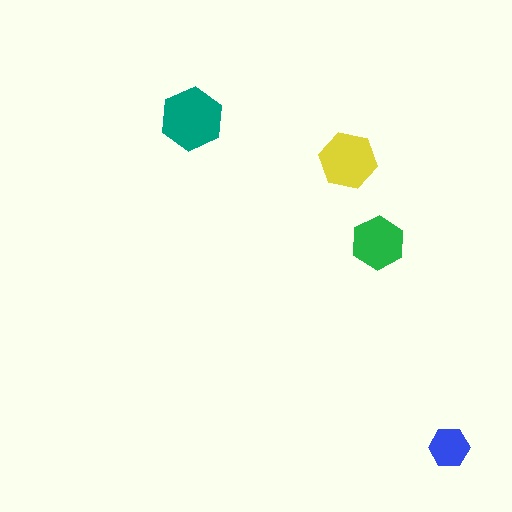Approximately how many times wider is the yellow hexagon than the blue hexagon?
About 1.5 times wider.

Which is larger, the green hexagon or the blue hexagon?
The green one.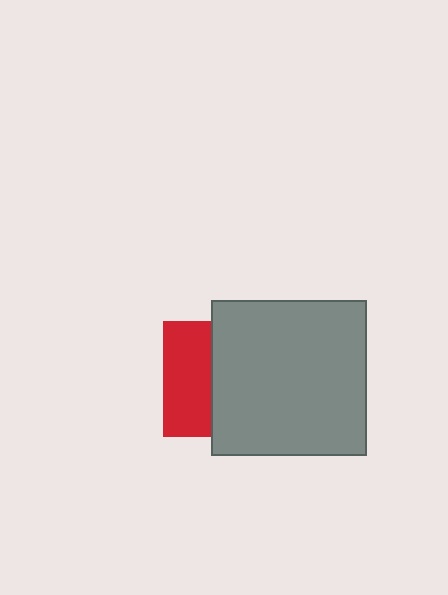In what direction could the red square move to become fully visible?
The red square could move left. That would shift it out from behind the gray square entirely.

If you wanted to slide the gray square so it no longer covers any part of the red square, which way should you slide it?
Slide it right — that is the most direct way to separate the two shapes.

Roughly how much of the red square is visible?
A small part of it is visible (roughly 41%).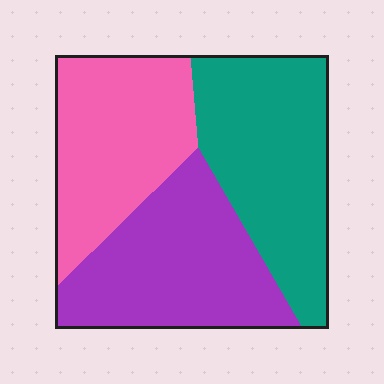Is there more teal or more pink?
Teal.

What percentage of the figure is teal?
Teal covers roughly 35% of the figure.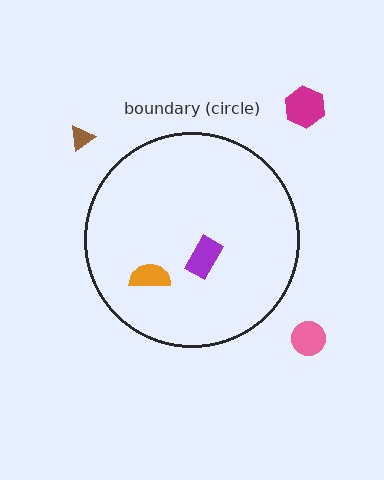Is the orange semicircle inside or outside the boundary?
Inside.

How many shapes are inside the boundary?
2 inside, 3 outside.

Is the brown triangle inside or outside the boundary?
Outside.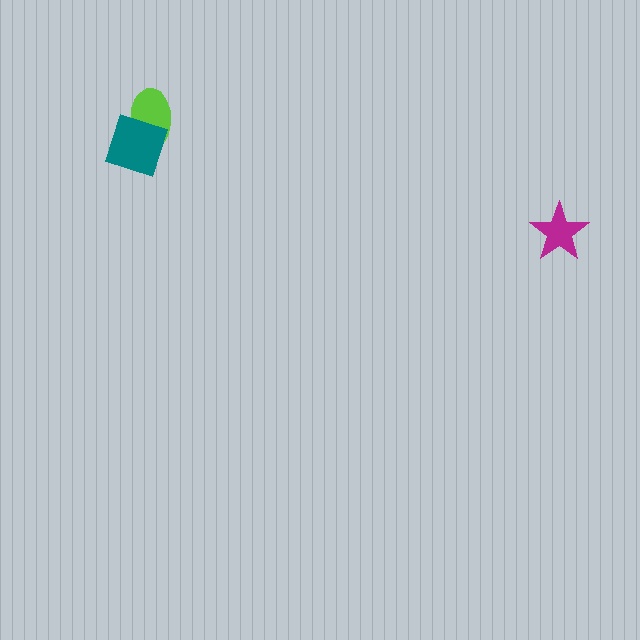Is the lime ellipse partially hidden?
Yes, it is partially covered by another shape.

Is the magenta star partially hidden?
No, no other shape covers it.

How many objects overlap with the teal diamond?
1 object overlaps with the teal diamond.